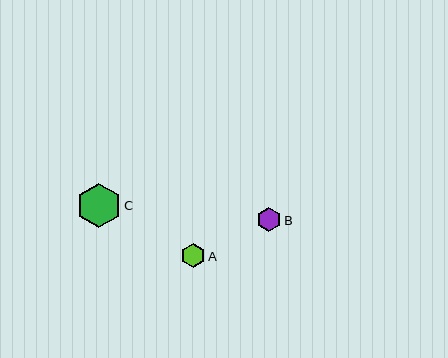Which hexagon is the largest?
Hexagon C is the largest with a size of approximately 45 pixels.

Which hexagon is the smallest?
Hexagon A is the smallest with a size of approximately 24 pixels.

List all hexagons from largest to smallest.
From largest to smallest: C, B, A.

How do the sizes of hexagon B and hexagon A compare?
Hexagon B and hexagon A are approximately the same size.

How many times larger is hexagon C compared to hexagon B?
Hexagon C is approximately 1.8 times the size of hexagon B.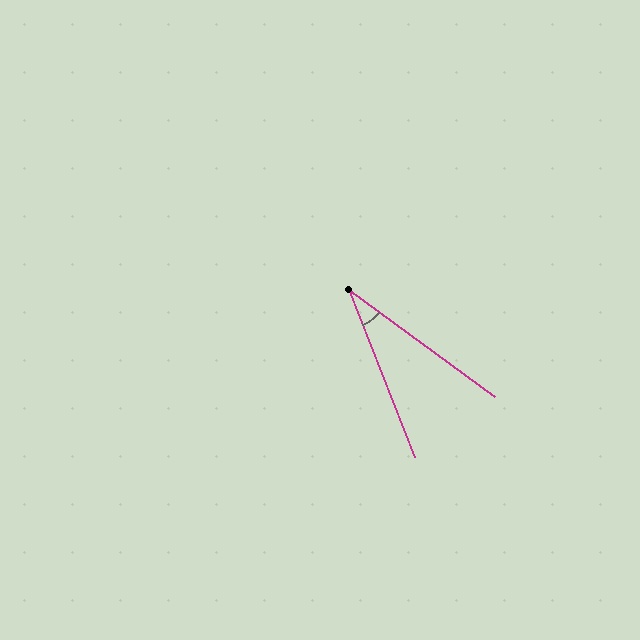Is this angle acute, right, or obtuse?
It is acute.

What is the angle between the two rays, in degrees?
Approximately 32 degrees.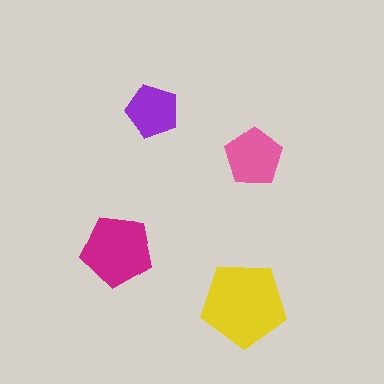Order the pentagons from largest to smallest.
the yellow one, the magenta one, the pink one, the purple one.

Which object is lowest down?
The yellow pentagon is bottommost.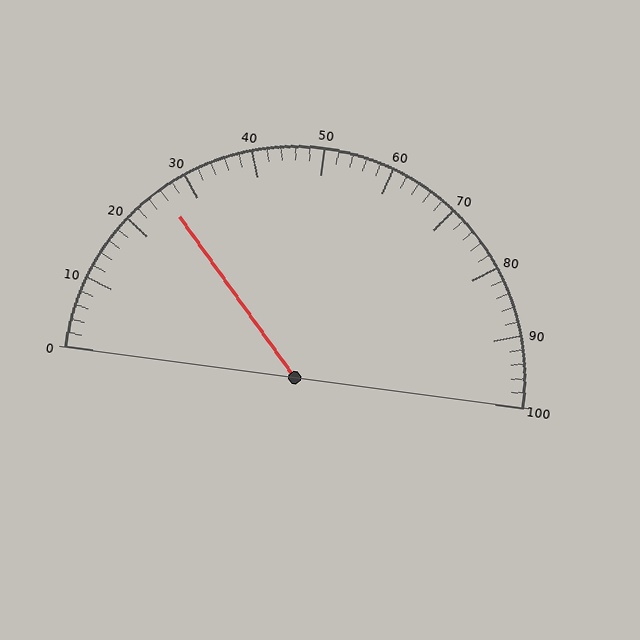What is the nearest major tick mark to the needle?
The nearest major tick mark is 30.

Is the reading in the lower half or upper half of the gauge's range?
The reading is in the lower half of the range (0 to 100).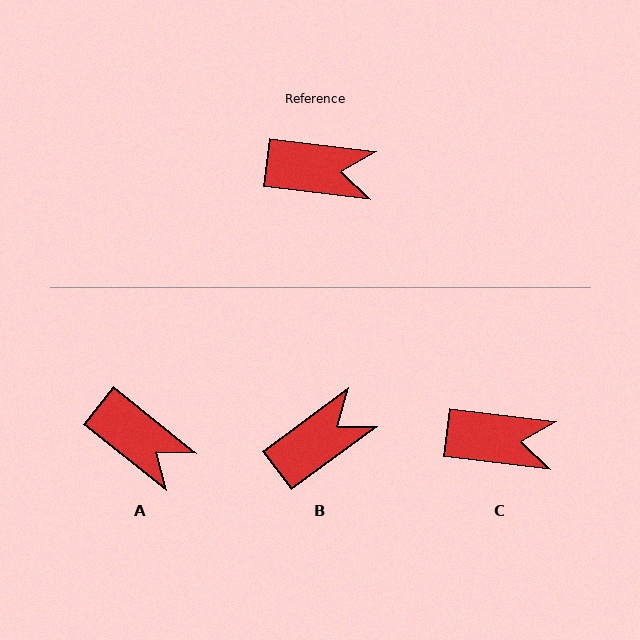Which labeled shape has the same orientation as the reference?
C.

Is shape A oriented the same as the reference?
No, it is off by about 32 degrees.